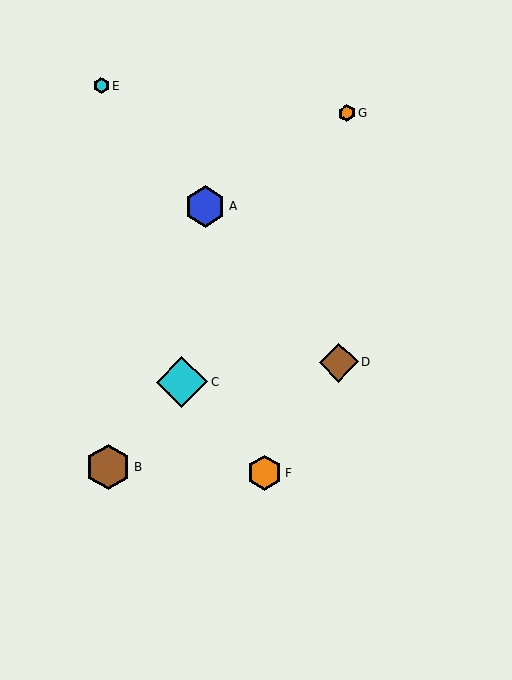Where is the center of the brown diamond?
The center of the brown diamond is at (339, 362).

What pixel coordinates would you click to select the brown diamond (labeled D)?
Click at (339, 362) to select the brown diamond D.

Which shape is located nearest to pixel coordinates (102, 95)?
The cyan hexagon (labeled E) at (101, 85) is nearest to that location.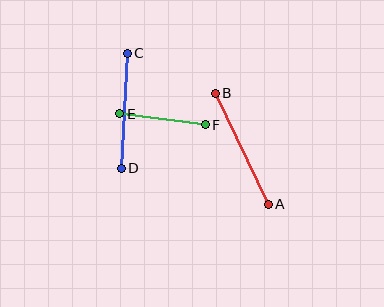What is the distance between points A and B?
The distance is approximately 123 pixels.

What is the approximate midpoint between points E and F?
The midpoint is at approximately (163, 119) pixels.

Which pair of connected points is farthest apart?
Points A and B are farthest apart.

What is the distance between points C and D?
The distance is approximately 115 pixels.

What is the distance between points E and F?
The distance is approximately 86 pixels.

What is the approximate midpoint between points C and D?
The midpoint is at approximately (124, 111) pixels.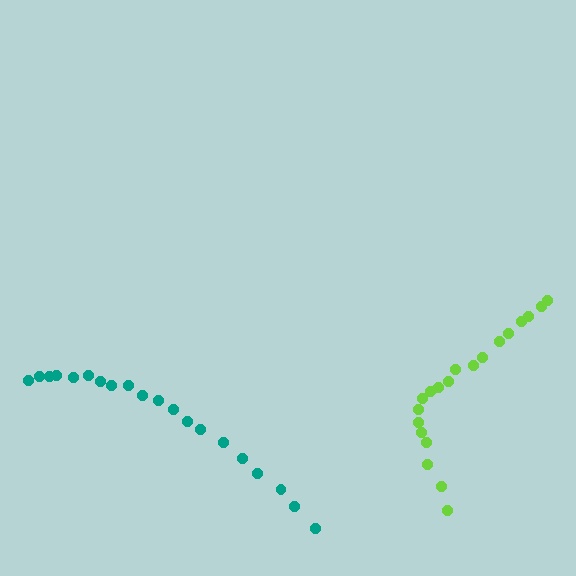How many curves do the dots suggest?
There are 2 distinct paths.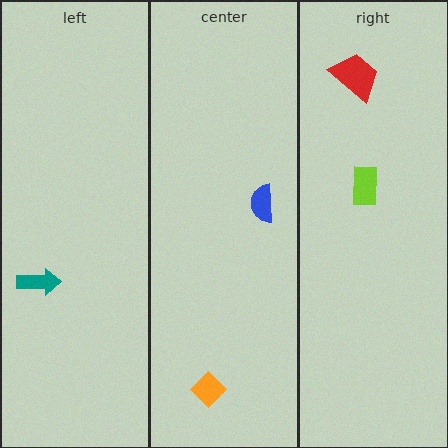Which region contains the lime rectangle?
The right region.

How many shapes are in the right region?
2.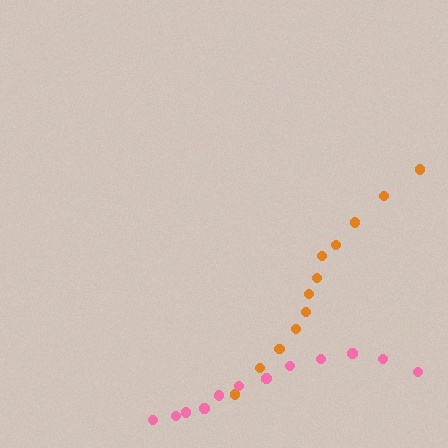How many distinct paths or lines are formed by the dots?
There are 2 distinct paths.